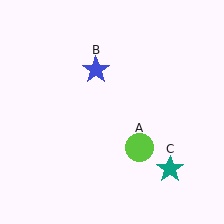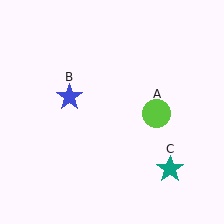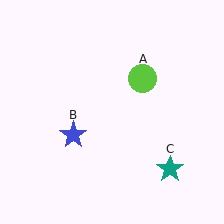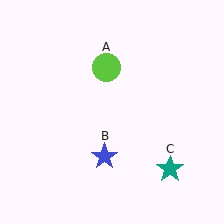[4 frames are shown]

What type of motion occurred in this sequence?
The lime circle (object A), blue star (object B) rotated counterclockwise around the center of the scene.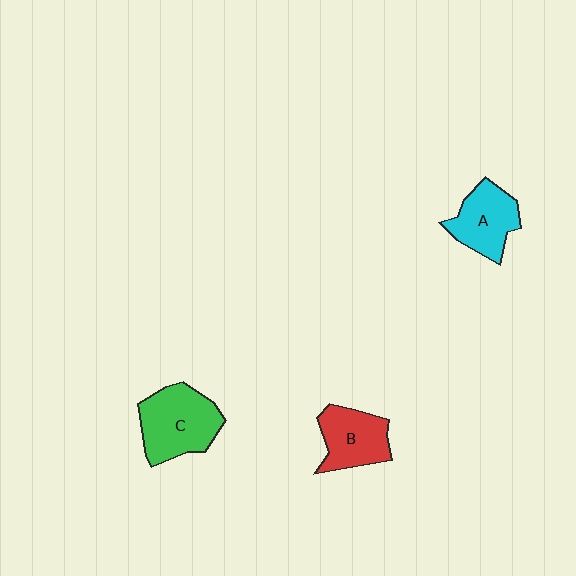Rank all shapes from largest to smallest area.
From largest to smallest: C (green), B (red), A (cyan).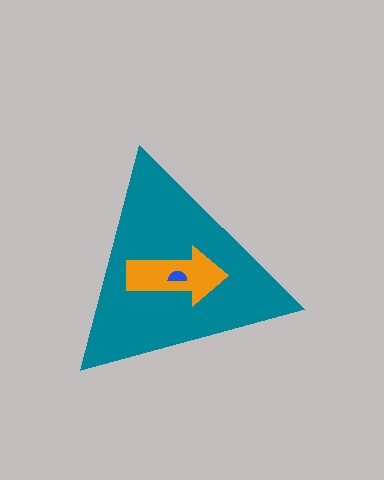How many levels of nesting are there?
3.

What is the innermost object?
The blue semicircle.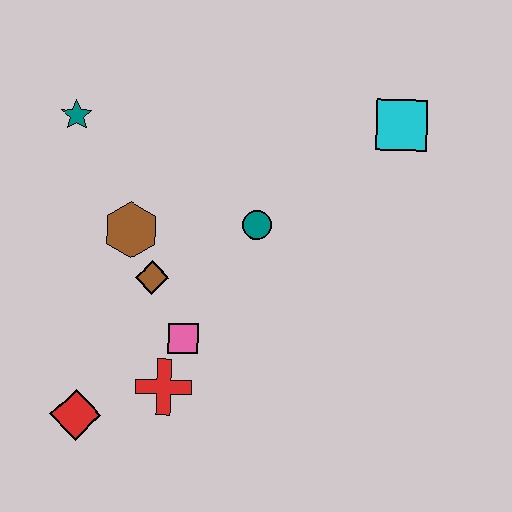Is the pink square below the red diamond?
No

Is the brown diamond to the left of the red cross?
Yes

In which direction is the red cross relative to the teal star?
The red cross is below the teal star.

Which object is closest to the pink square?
The red cross is closest to the pink square.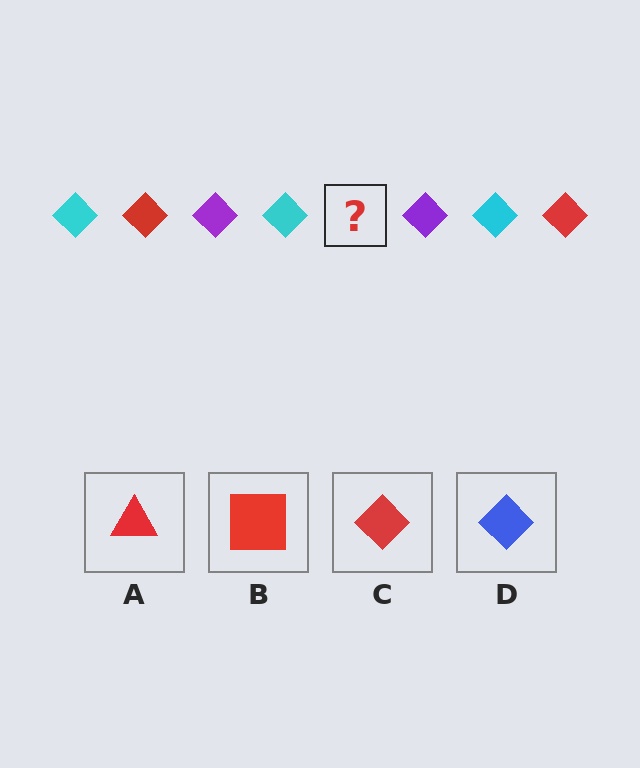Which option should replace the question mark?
Option C.